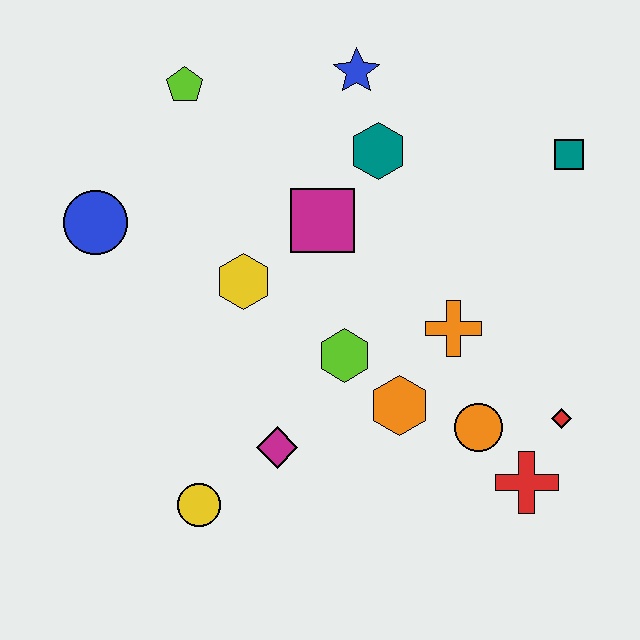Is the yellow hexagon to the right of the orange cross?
No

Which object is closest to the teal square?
The teal hexagon is closest to the teal square.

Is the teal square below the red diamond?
No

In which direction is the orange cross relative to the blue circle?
The orange cross is to the right of the blue circle.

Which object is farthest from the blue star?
The yellow circle is farthest from the blue star.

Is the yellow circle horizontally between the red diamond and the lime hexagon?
No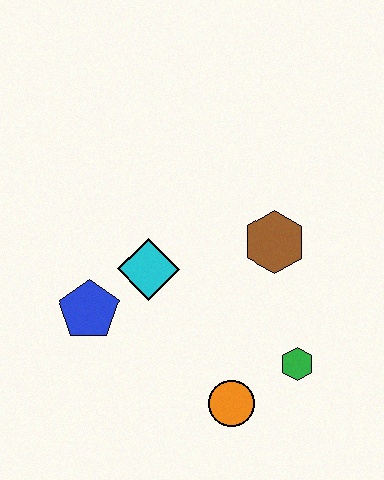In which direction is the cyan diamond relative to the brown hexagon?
The cyan diamond is to the left of the brown hexagon.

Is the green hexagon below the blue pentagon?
Yes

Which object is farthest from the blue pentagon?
The green hexagon is farthest from the blue pentagon.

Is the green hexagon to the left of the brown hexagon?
No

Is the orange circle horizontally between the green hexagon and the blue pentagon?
Yes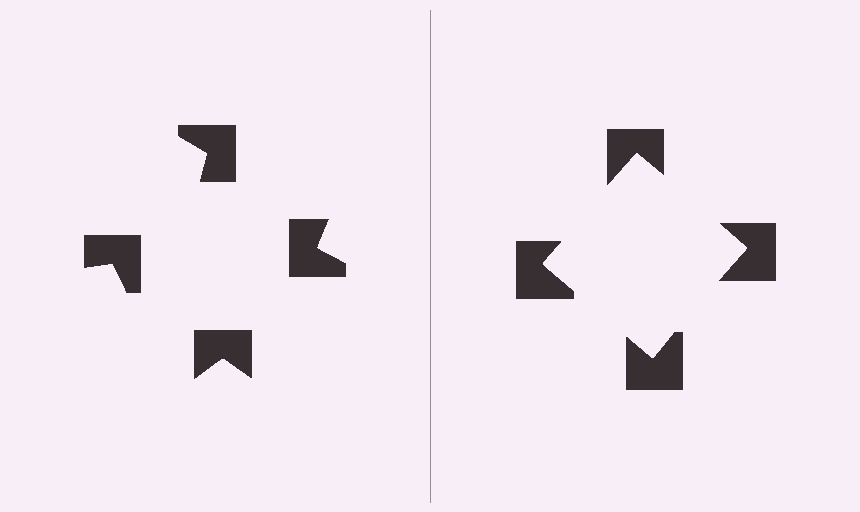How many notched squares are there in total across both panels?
8 — 4 on each side.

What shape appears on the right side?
An illusory square.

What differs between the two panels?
The notched squares are positioned identically on both sides; only the wedge orientations differ. On the right they align to a square; on the left they are misaligned.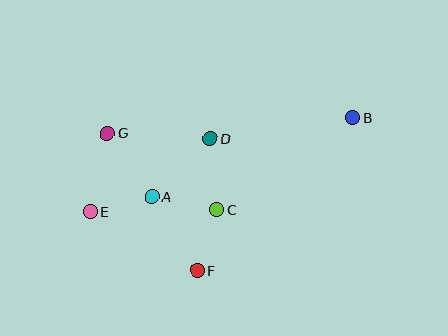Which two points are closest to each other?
Points A and E are closest to each other.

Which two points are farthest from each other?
Points B and E are farthest from each other.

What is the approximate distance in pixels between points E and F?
The distance between E and F is approximately 122 pixels.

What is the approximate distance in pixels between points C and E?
The distance between C and E is approximately 127 pixels.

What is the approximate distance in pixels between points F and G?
The distance between F and G is approximately 164 pixels.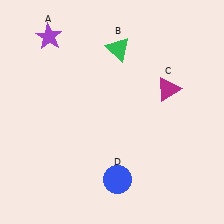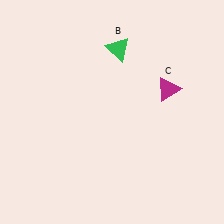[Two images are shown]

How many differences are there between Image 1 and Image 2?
There are 2 differences between the two images.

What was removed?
The blue circle (D), the purple star (A) were removed in Image 2.